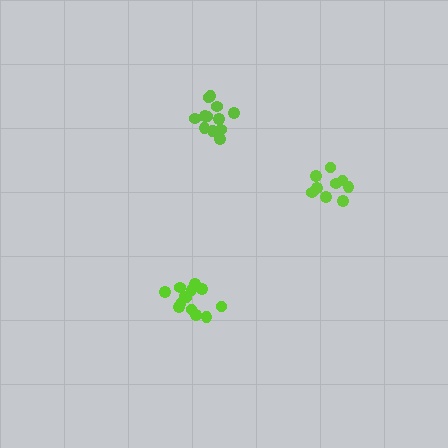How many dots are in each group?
Group 1: 12 dots, Group 2: 9 dots, Group 3: 13 dots (34 total).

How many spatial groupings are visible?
There are 3 spatial groupings.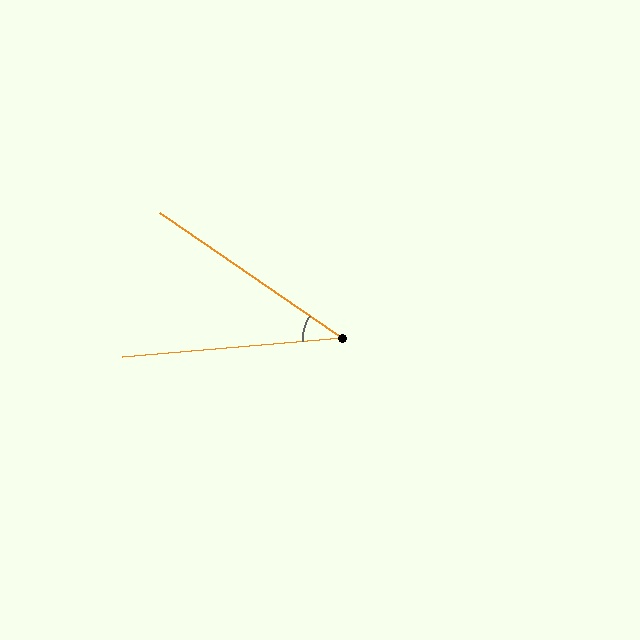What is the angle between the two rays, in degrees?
Approximately 40 degrees.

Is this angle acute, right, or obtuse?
It is acute.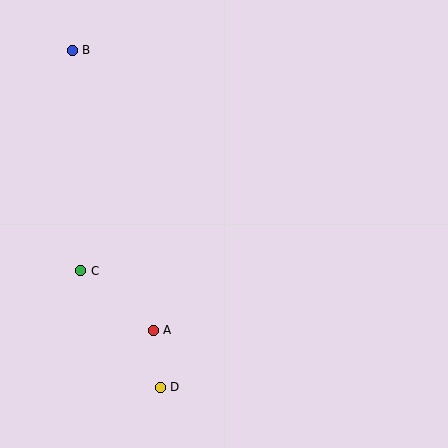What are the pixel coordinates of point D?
Point D is at (160, 387).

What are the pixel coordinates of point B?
Point B is at (72, 50).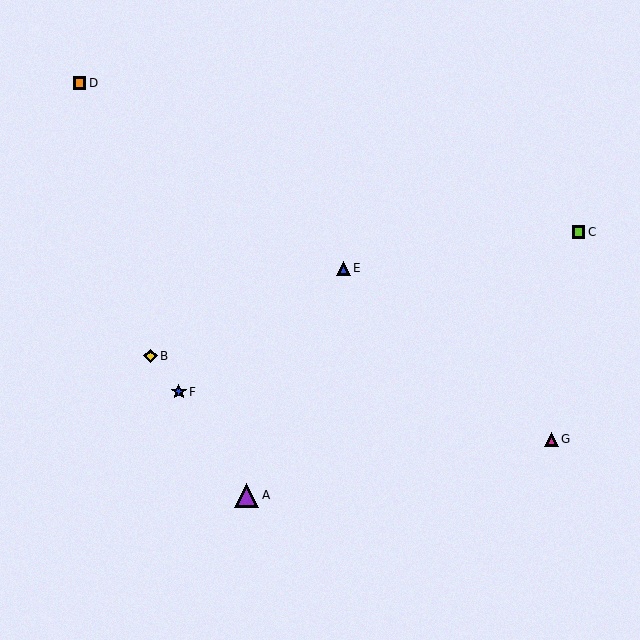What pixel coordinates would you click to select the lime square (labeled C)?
Click at (579, 232) to select the lime square C.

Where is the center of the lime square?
The center of the lime square is at (579, 232).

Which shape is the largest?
The purple triangle (labeled A) is the largest.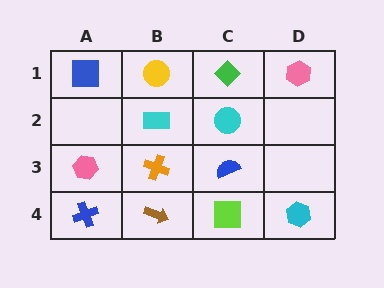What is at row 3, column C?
A blue semicircle.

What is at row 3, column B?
An orange cross.